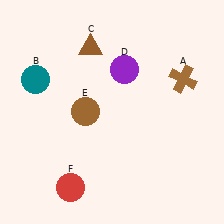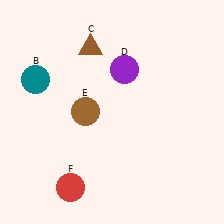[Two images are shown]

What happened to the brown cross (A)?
The brown cross (A) was removed in Image 2. It was in the top-right area of Image 1.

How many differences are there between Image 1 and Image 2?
There is 1 difference between the two images.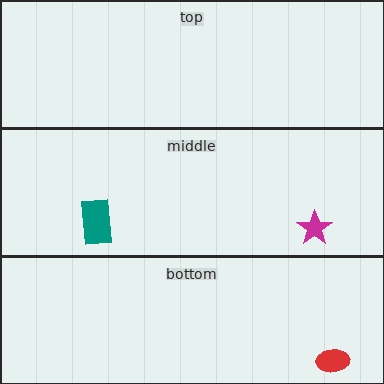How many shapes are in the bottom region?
1.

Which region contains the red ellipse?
The bottom region.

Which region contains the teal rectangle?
The middle region.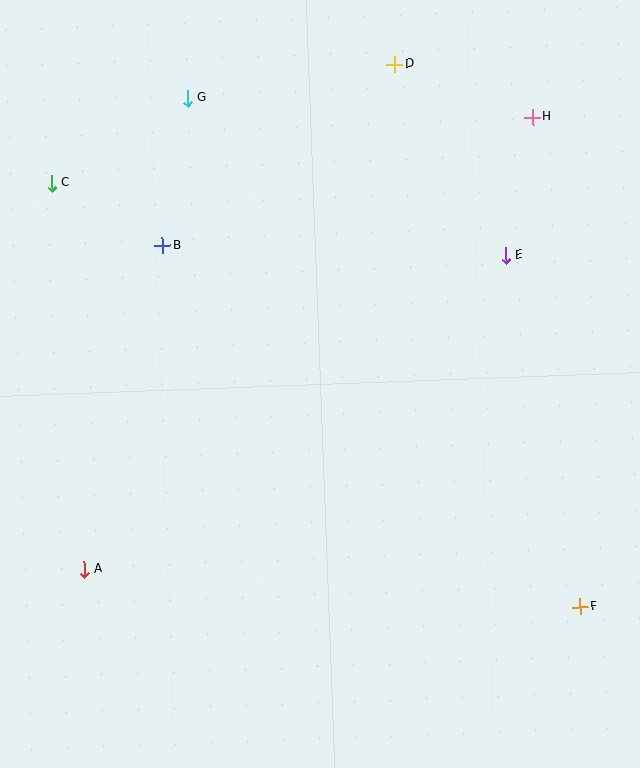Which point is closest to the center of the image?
Point B at (162, 246) is closest to the center.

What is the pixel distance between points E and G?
The distance between E and G is 355 pixels.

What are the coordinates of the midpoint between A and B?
The midpoint between A and B is at (123, 408).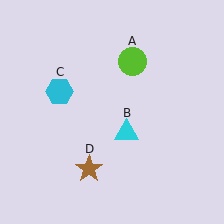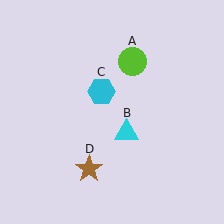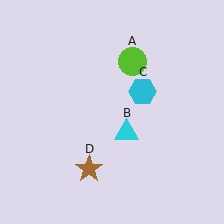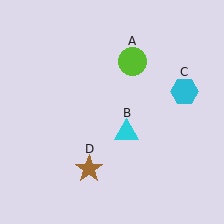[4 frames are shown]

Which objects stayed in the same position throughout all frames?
Lime circle (object A) and cyan triangle (object B) and brown star (object D) remained stationary.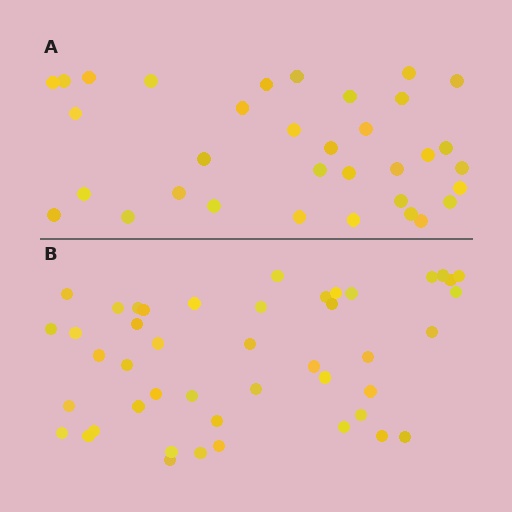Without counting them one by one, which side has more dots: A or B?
Region B (the bottom region) has more dots.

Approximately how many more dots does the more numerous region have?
Region B has roughly 12 or so more dots than region A.